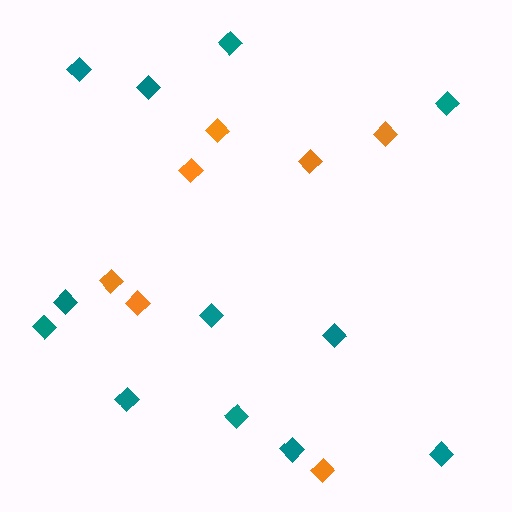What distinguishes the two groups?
There are 2 groups: one group of teal diamonds (12) and one group of orange diamonds (7).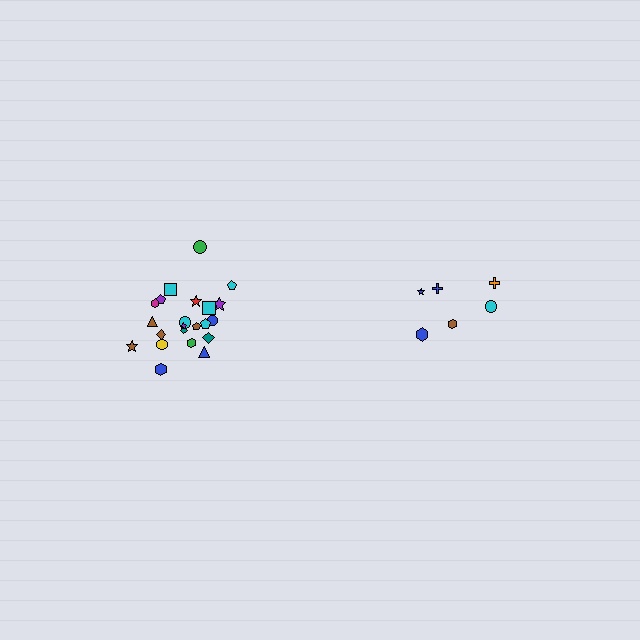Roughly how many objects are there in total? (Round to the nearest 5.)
Roughly 30 objects in total.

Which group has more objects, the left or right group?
The left group.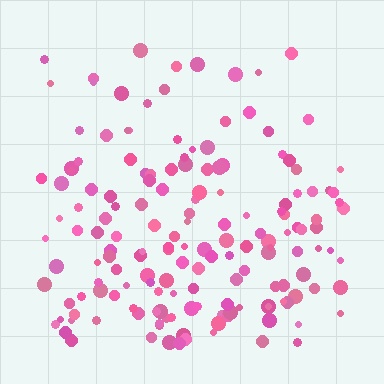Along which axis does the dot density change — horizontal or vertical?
Vertical.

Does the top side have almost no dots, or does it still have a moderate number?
Still a moderate number, just noticeably fewer than the bottom.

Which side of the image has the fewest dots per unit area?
The top.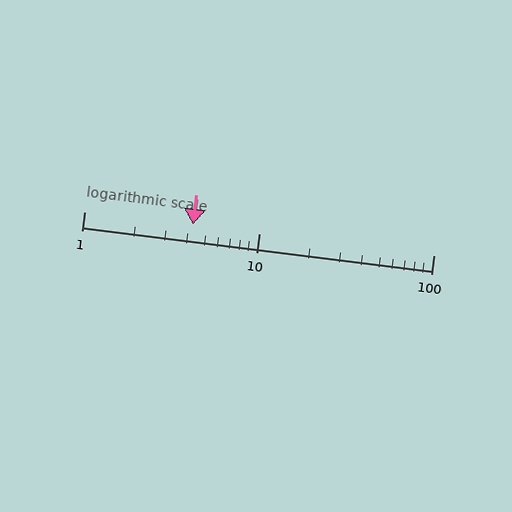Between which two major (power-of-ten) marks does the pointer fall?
The pointer is between 1 and 10.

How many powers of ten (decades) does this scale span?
The scale spans 2 decades, from 1 to 100.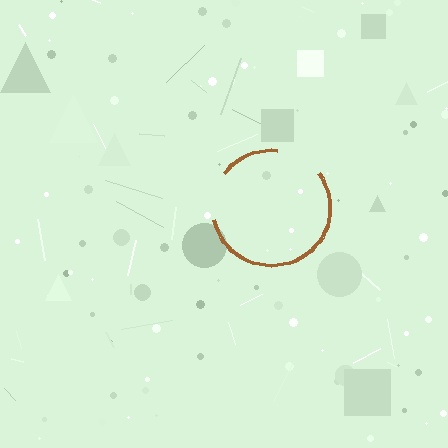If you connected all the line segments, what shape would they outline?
They would outline a circle.